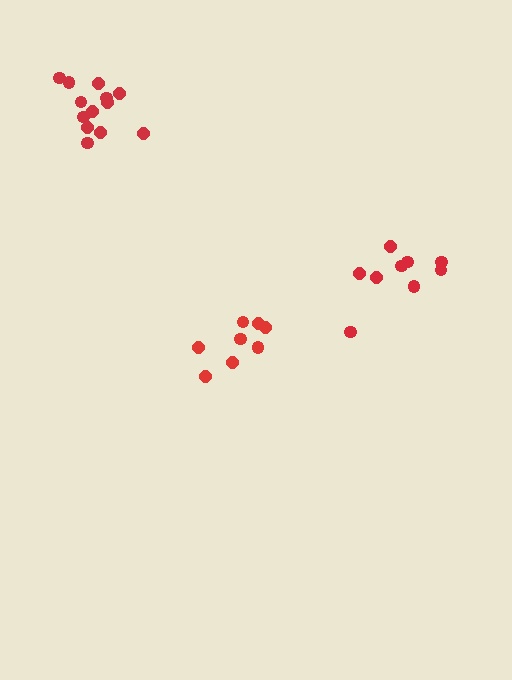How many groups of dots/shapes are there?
There are 3 groups.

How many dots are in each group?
Group 1: 8 dots, Group 2: 13 dots, Group 3: 9 dots (30 total).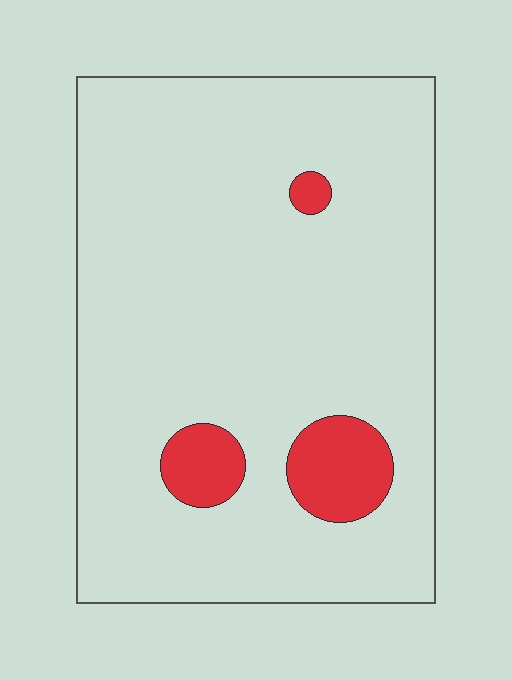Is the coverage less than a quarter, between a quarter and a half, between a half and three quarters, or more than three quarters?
Less than a quarter.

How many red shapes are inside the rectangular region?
3.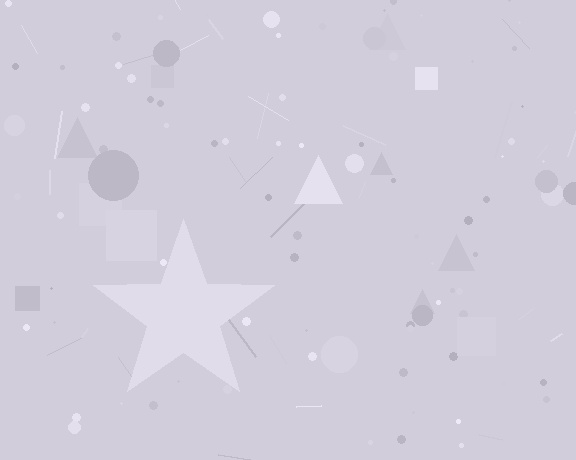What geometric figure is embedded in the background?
A star is embedded in the background.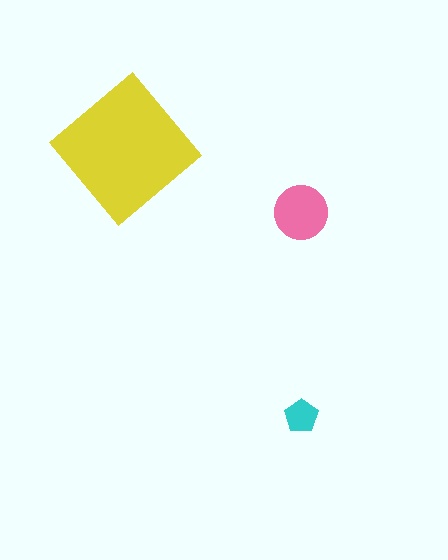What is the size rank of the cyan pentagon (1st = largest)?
3rd.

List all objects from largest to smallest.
The yellow diamond, the pink circle, the cyan pentagon.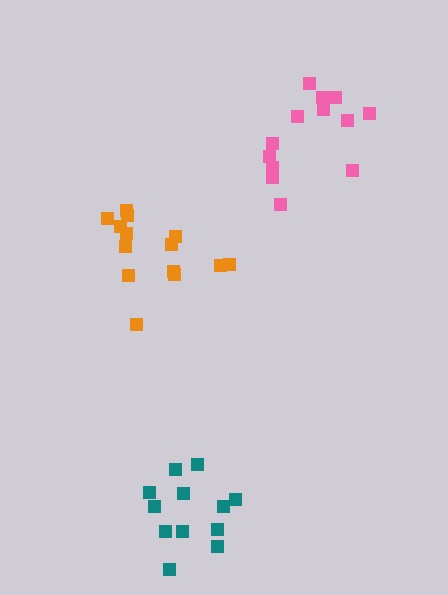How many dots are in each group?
Group 1: 12 dots, Group 2: 13 dots, Group 3: 14 dots (39 total).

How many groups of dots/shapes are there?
There are 3 groups.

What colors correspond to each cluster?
The clusters are colored: teal, pink, orange.